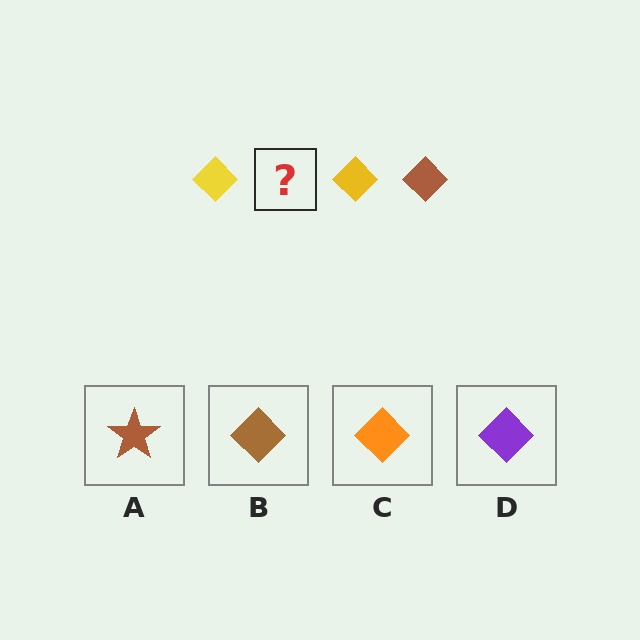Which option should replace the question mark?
Option B.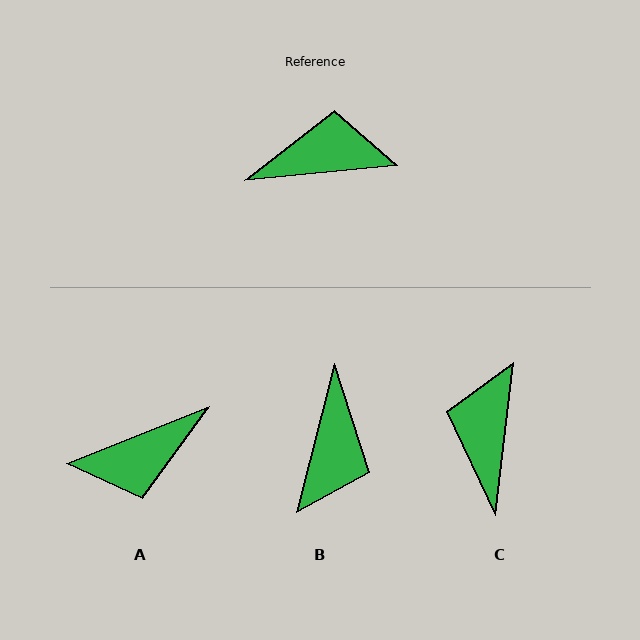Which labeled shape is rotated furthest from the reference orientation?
A, about 164 degrees away.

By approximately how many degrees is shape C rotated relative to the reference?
Approximately 78 degrees counter-clockwise.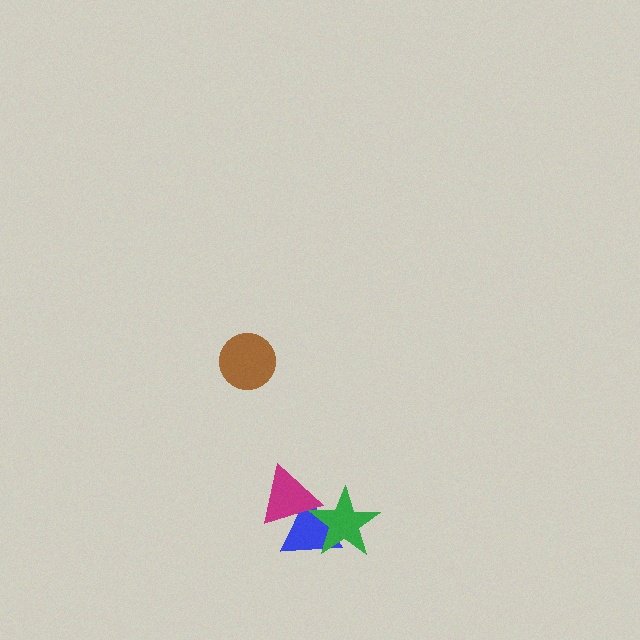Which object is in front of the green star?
The magenta triangle is in front of the green star.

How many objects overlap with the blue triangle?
2 objects overlap with the blue triangle.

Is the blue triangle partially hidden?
Yes, it is partially covered by another shape.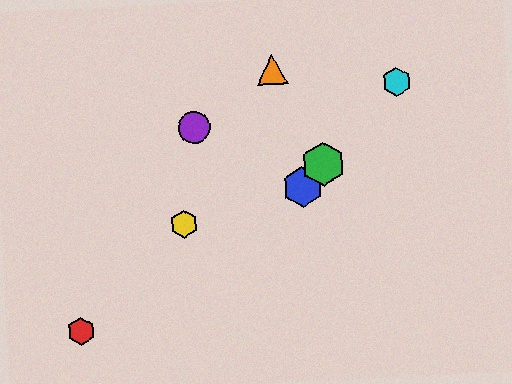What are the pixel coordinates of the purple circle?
The purple circle is at (194, 127).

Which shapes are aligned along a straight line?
The blue hexagon, the green hexagon, the cyan hexagon are aligned along a straight line.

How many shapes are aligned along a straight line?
3 shapes (the blue hexagon, the green hexagon, the cyan hexagon) are aligned along a straight line.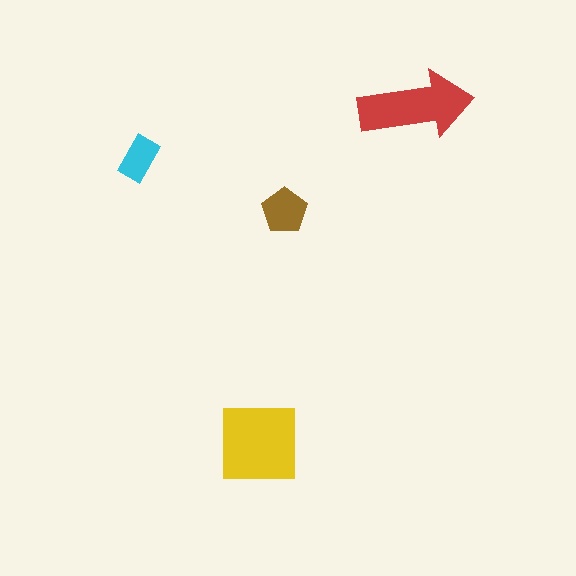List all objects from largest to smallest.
The yellow square, the red arrow, the brown pentagon, the cyan rectangle.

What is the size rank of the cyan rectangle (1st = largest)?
4th.